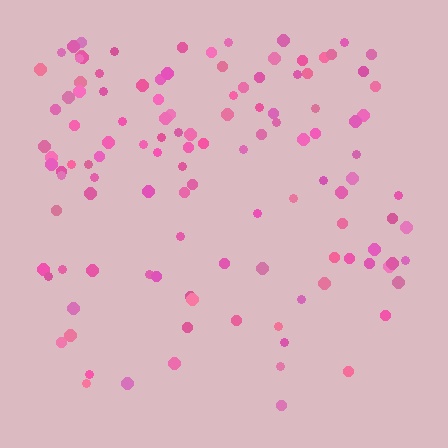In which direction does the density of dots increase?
From bottom to top, with the top side densest.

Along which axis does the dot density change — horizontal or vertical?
Vertical.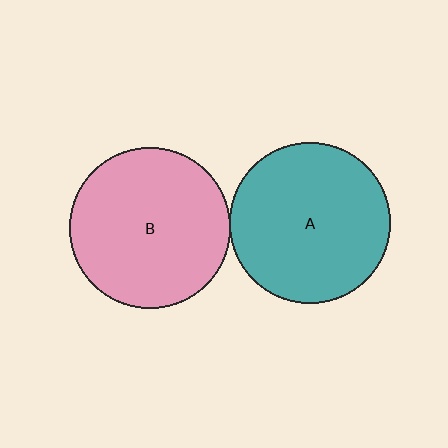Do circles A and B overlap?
Yes.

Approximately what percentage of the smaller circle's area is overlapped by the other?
Approximately 5%.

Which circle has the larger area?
Circle B (pink).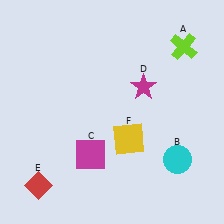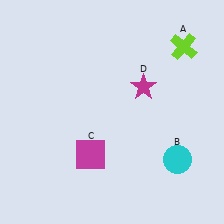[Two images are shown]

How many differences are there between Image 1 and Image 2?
There are 2 differences between the two images.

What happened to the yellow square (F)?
The yellow square (F) was removed in Image 2. It was in the bottom-right area of Image 1.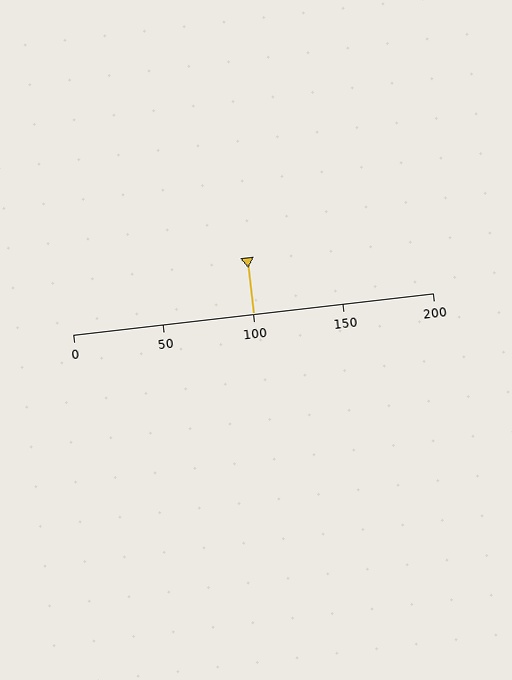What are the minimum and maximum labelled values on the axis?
The axis runs from 0 to 200.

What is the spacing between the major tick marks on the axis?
The major ticks are spaced 50 apart.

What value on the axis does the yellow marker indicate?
The marker indicates approximately 100.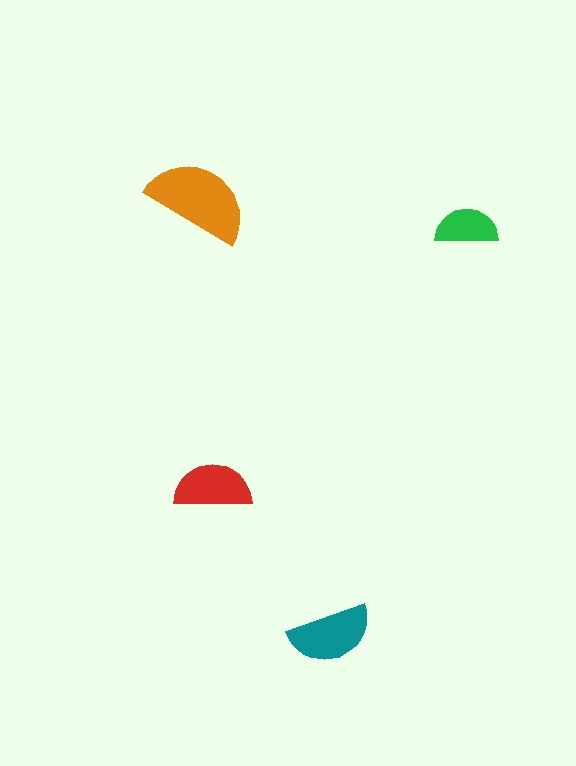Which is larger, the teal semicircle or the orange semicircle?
The orange one.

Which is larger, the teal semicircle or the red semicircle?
The teal one.